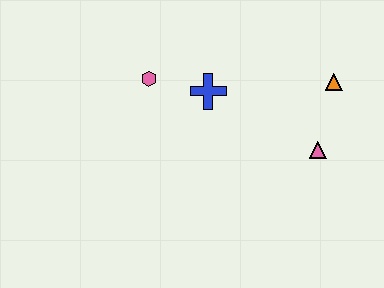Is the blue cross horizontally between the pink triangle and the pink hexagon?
Yes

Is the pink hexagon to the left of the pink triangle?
Yes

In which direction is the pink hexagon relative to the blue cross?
The pink hexagon is to the left of the blue cross.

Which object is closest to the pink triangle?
The orange triangle is closest to the pink triangle.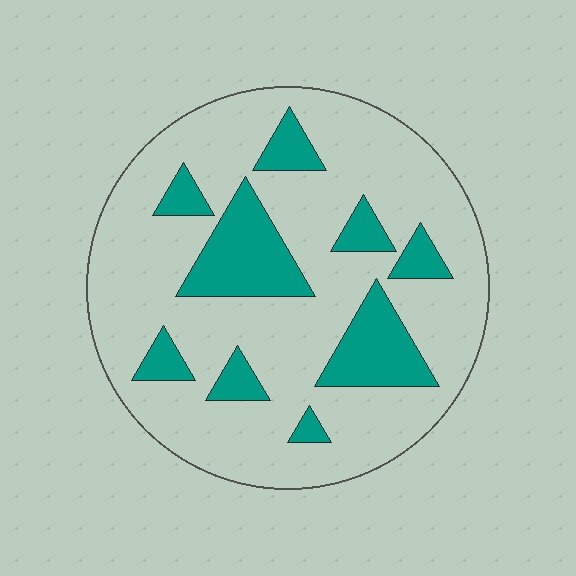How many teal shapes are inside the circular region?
9.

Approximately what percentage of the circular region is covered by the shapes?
Approximately 20%.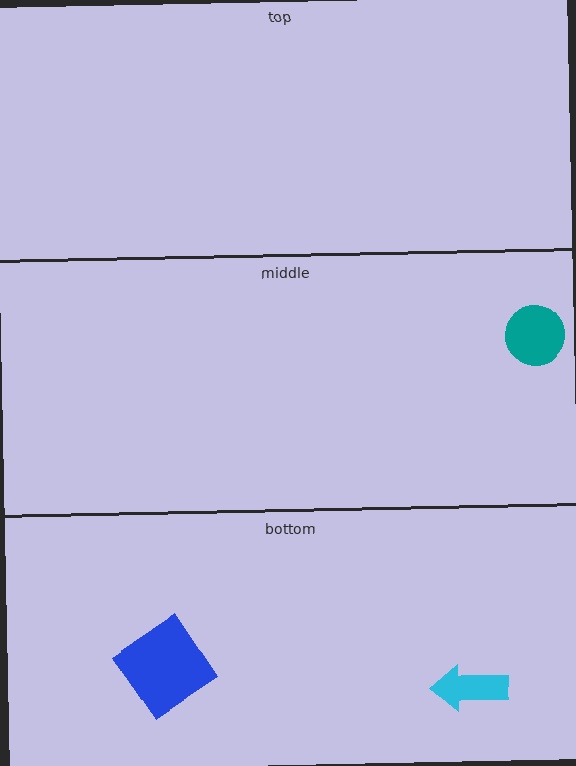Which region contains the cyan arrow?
The bottom region.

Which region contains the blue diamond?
The bottom region.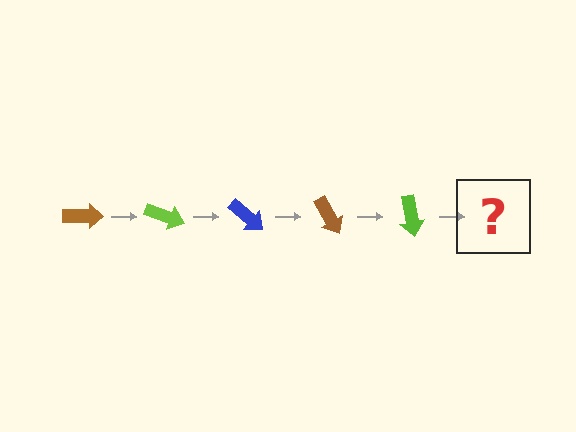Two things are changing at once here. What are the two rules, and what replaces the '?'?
The two rules are that it rotates 20 degrees each step and the color cycles through brown, lime, and blue. The '?' should be a blue arrow, rotated 100 degrees from the start.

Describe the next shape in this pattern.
It should be a blue arrow, rotated 100 degrees from the start.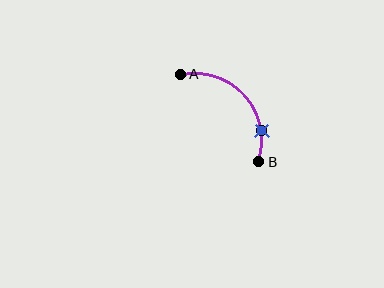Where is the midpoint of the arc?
The arc midpoint is the point on the curve farthest from the straight line joining A and B. It sits above and to the right of that line.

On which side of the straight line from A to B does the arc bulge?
The arc bulges above and to the right of the straight line connecting A and B.